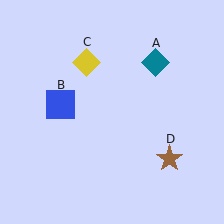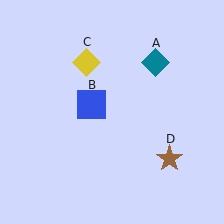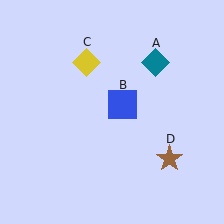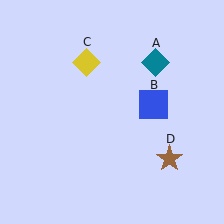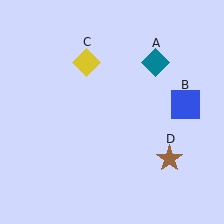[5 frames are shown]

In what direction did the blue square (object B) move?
The blue square (object B) moved right.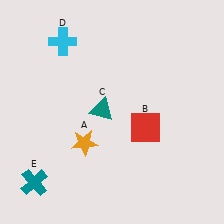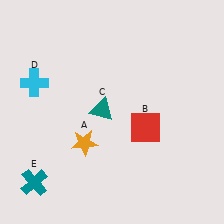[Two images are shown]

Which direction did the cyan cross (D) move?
The cyan cross (D) moved down.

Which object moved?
The cyan cross (D) moved down.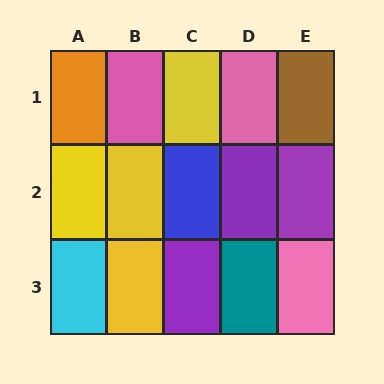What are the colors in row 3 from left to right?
Cyan, yellow, purple, teal, pink.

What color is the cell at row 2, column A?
Yellow.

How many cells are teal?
1 cell is teal.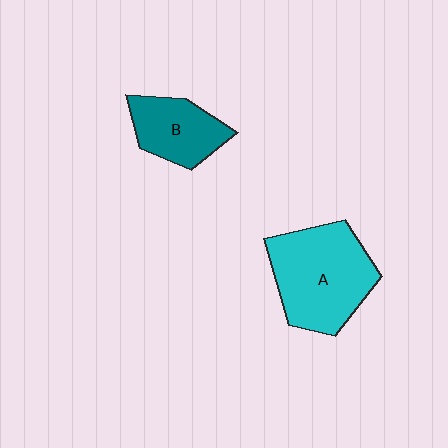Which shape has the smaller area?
Shape B (teal).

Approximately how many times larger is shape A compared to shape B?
Approximately 1.7 times.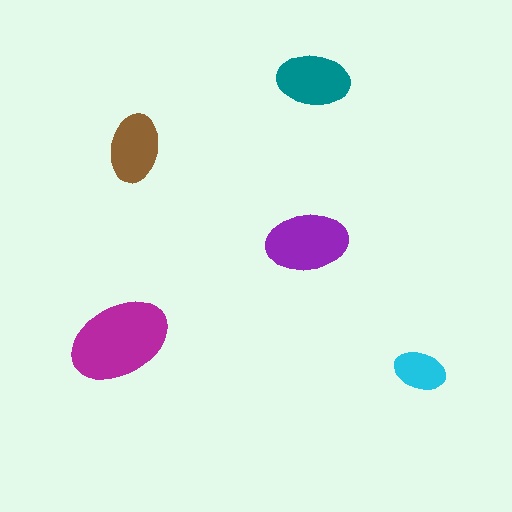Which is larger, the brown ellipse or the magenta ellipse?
The magenta one.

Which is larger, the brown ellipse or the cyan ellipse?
The brown one.